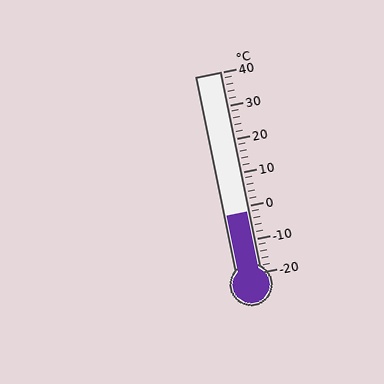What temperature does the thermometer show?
The thermometer shows approximately -2°C.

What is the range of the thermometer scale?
The thermometer scale ranges from -20°C to 40°C.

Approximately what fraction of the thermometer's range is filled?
The thermometer is filled to approximately 30% of its range.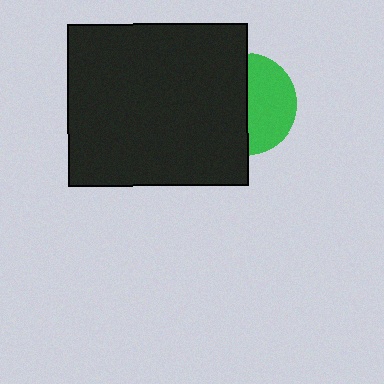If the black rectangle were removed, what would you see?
You would see the complete green circle.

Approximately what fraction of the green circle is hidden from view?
Roughly 53% of the green circle is hidden behind the black rectangle.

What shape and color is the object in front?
The object in front is a black rectangle.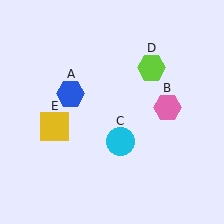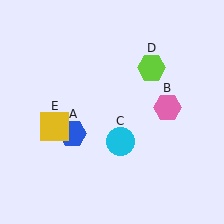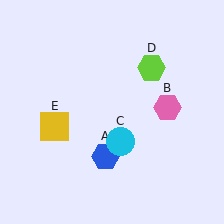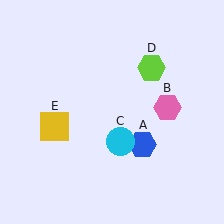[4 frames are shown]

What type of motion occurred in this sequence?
The blue hexagon (object A) rotated counterclockwise around the center of the scene.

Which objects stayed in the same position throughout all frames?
Pink hexagon (object B) and cyan circle (object C) and lime hexagon (object D) and yellow square (object E) remained stationary.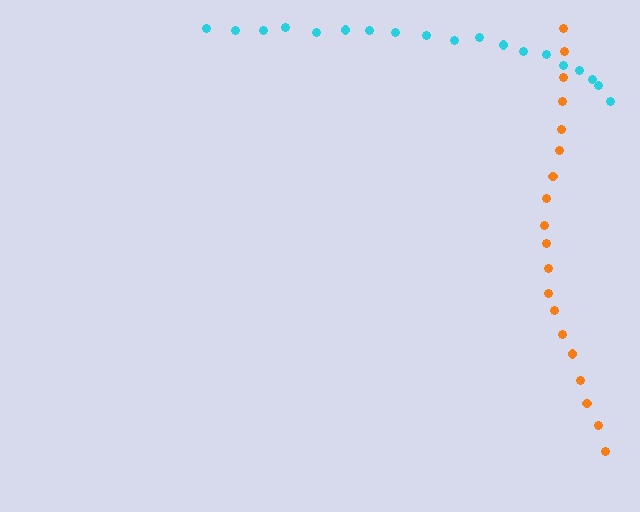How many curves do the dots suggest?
There are 2 distinct paths.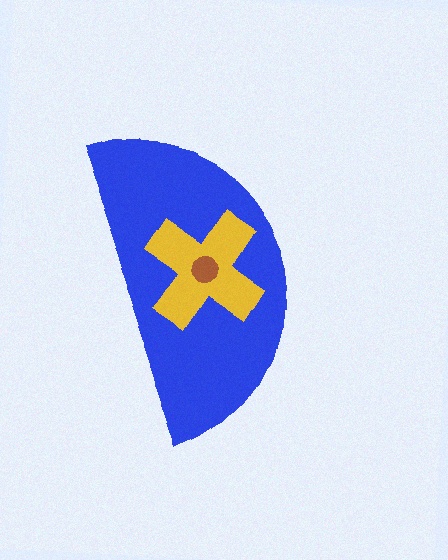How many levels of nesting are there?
3.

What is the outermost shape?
The blue semicircle.